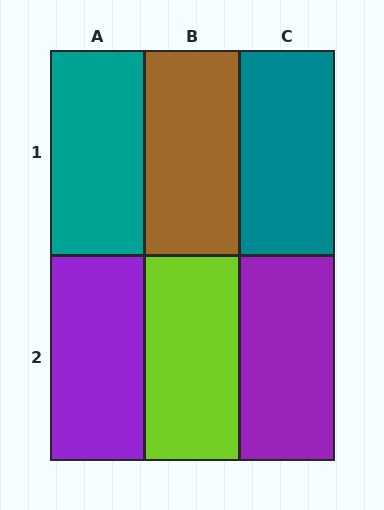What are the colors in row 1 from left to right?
Teal, brown, teal.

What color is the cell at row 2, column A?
Purple.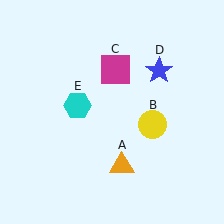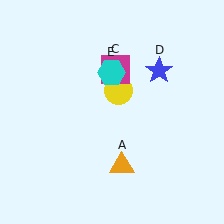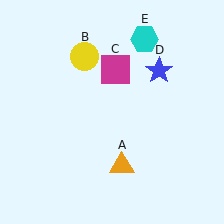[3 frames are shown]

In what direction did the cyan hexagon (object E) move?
The cyan hexagon (object E) moved up and to the right.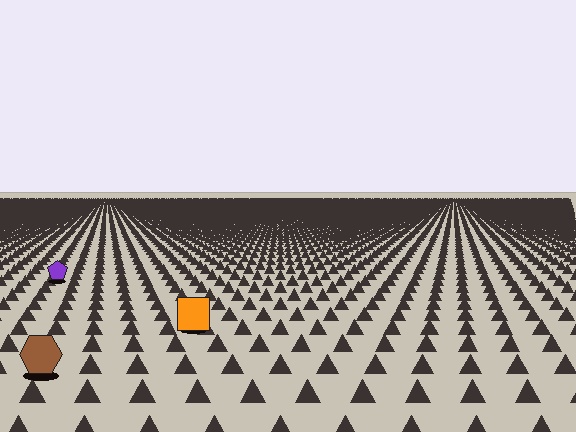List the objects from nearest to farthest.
From nearest to farthest: the brown hexagon, the orange square, the purple pentagon.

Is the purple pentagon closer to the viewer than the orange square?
No. The orange square is closer — you can tell from the texture gradient: the ground texture is coarser near it.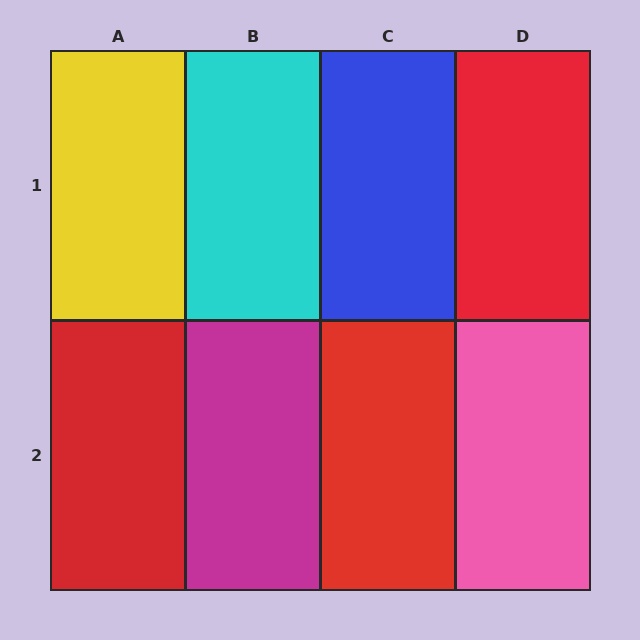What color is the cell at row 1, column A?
Yellow.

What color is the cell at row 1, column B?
Cyan.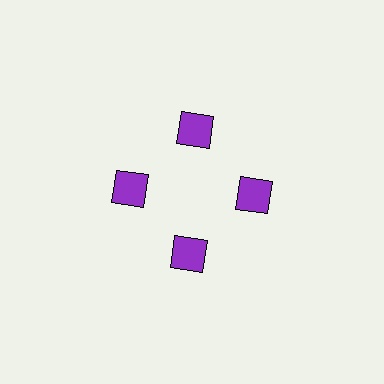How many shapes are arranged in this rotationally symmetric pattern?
There are 4 shapes, arranged in 4 groups of 1.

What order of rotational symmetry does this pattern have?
This pattern has 4-fold rotational symmetry.